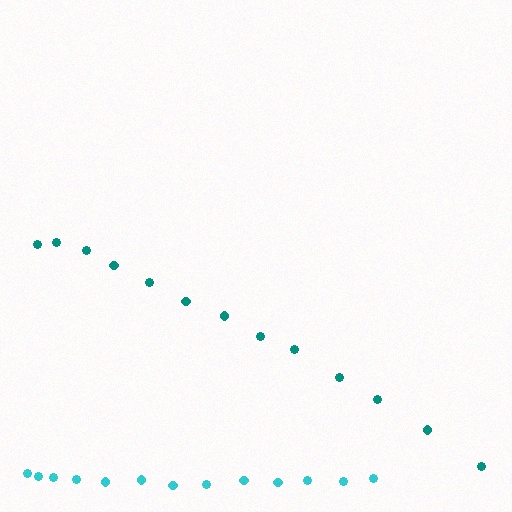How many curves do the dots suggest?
There are 2 distinct paths.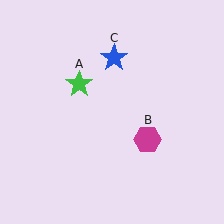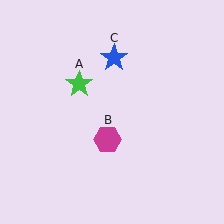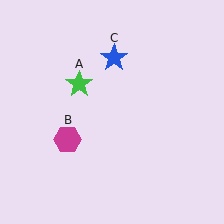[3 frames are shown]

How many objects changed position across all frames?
1 object changed position: magenta hexagon (object B).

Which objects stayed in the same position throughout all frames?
Green star (object A) and blue star (object C) remained stationary.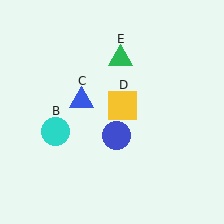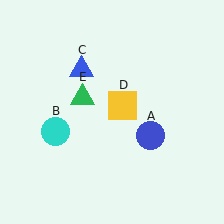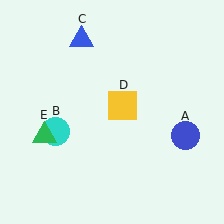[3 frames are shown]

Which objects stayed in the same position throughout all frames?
Cyan circle (object B) and yellow square (object D) remained stationary.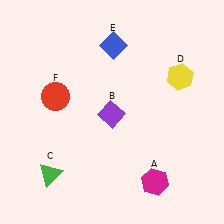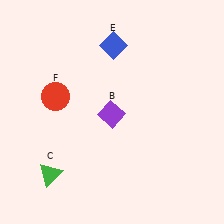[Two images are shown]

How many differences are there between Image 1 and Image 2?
There are 2 differences between the two images.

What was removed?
The yellow hexagon (D), the magenta hexagon (A) were removed in Image 2.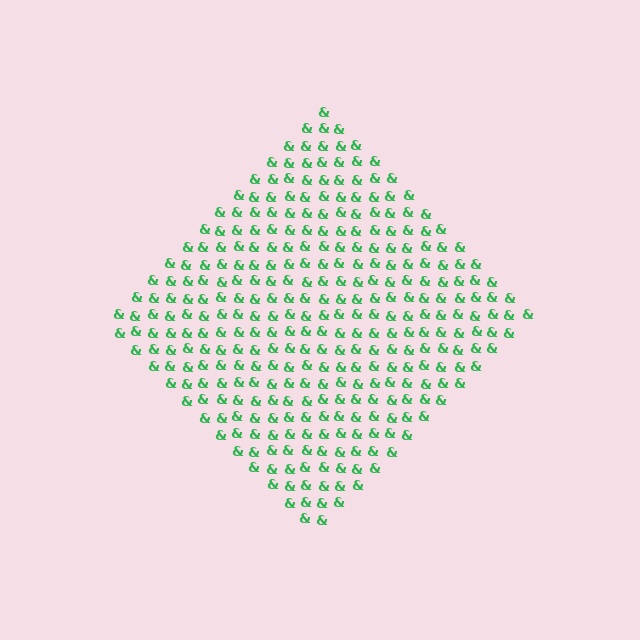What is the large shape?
The large shape is a diamond.